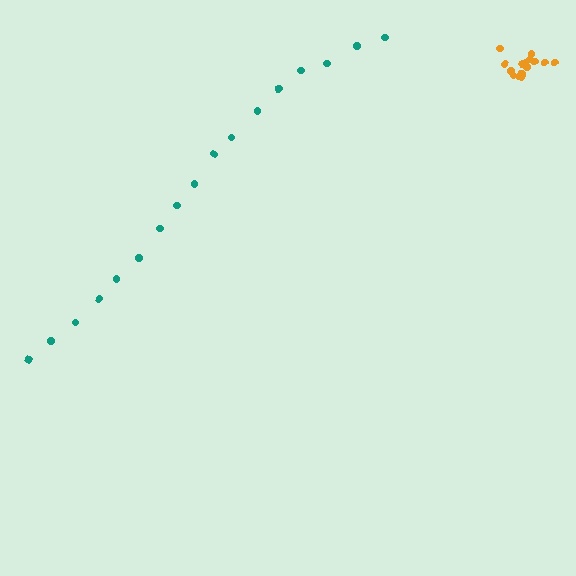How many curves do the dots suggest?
There are 2 distinct paths.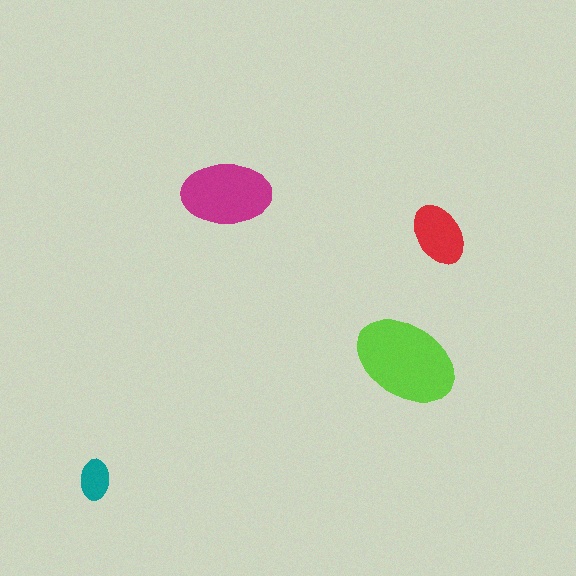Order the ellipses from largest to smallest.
the lime one, the magenta one, the red one, the teal one.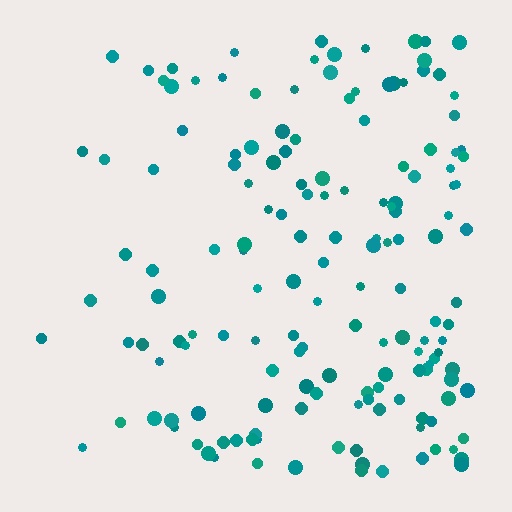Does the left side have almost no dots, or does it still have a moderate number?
Still a moderate number, just noticeably fewer than the right.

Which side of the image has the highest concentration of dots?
The right.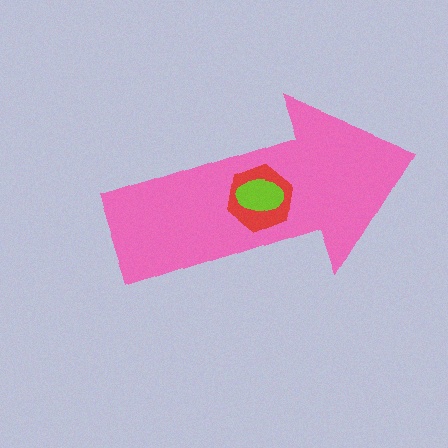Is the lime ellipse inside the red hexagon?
Yes.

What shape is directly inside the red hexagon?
The lime ellipse.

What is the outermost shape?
The pink arrow.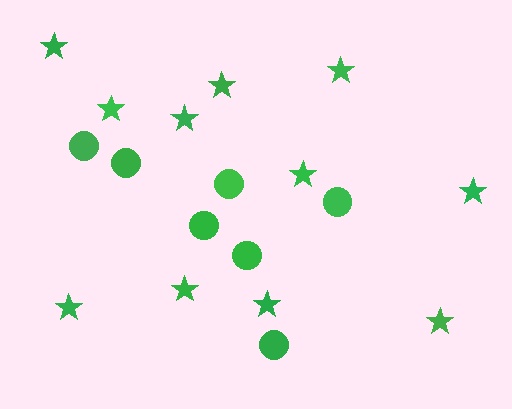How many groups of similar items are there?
There are 2 groups: one group of stars (11) and one group of circles (7).